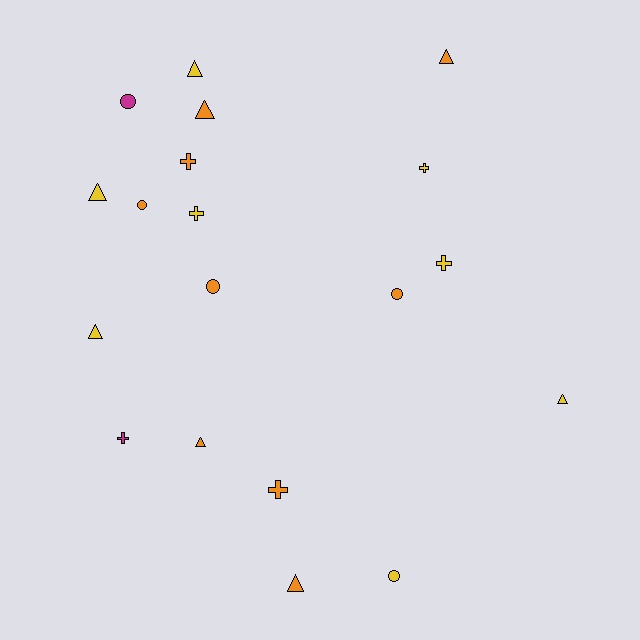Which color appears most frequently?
Orange, with 9 objects.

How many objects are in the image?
There are 19 objects.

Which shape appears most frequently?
Triangle, with 8 objects.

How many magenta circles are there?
There is 1 magenta circle.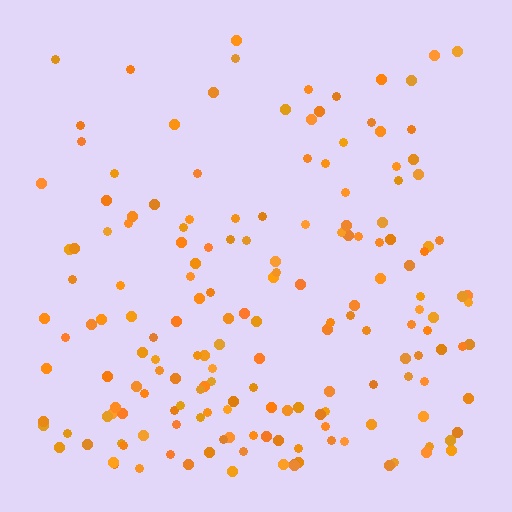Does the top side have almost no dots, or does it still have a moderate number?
Still a moderate number, just noticeably fewer than the bottom.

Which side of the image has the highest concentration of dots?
The bottom.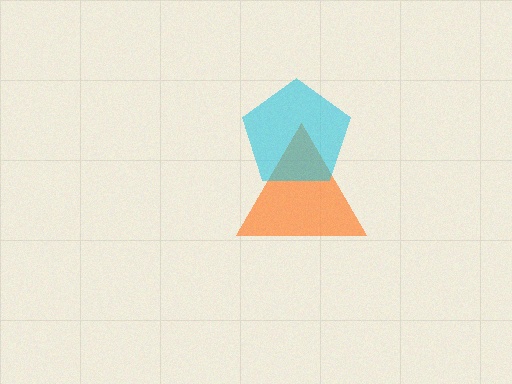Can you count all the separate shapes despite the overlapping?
Yes, there are 2 separate shapes.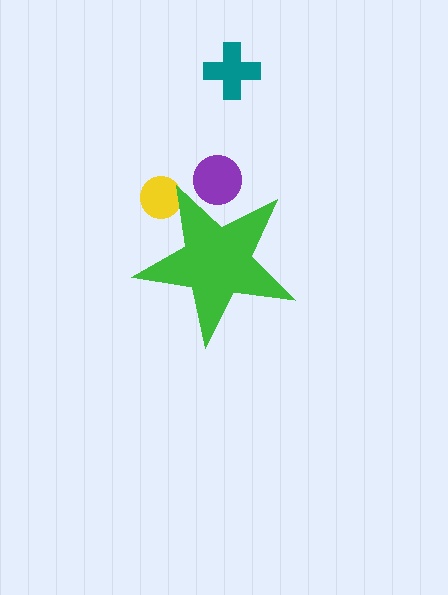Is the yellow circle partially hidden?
Yes, the yellow circle is partially hidden behind the green star.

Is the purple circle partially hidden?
Yes, the purple circle is partially hidden behind the green star.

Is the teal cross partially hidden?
No, the teal cross is fully visible.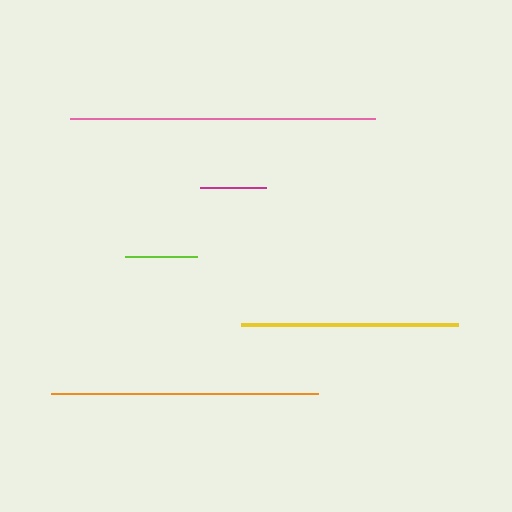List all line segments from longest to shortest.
From longest to shortest: pink, orange, yellow, lime, magenta.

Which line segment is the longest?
The pink line is the longest at approximately 305 pixels.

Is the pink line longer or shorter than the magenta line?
The pink line is longer than the magenta line.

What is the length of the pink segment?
The pink segment is approximately 305 pixels long.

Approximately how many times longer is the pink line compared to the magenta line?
The pink line is approximately 4.6 times the length of the magenta line.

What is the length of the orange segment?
The orange segment is approximately 267 pixels long.